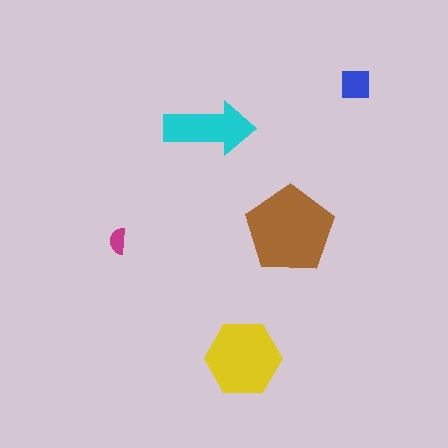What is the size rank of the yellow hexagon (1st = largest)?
2nd.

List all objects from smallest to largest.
The magenta semicircle, the blue square, the cyan arrow, the yellow hexagon, the brown pentagon.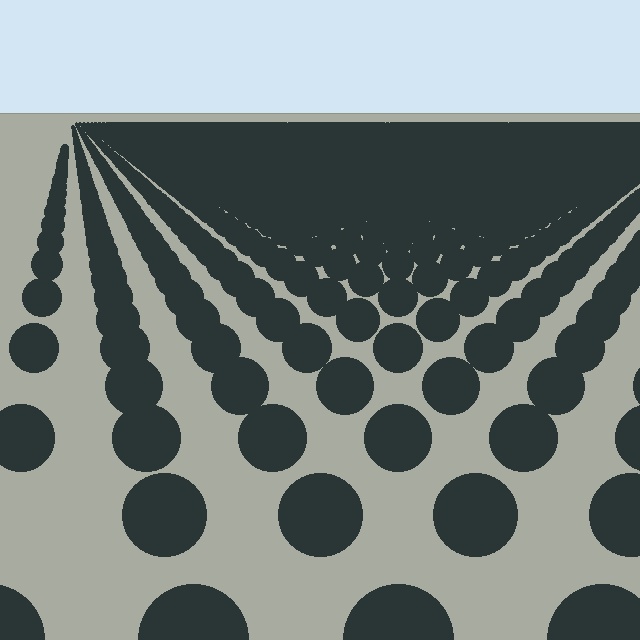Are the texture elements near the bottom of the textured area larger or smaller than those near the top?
Larger. Near the bottom, elements are closer to the viewer and appear at a bigger on-screen size.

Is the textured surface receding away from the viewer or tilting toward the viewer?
The surface is receding away from the viewer. Texture elements get smaller and denser toward the top.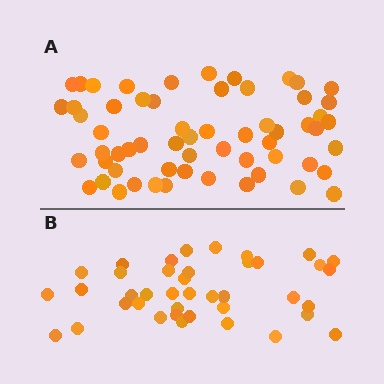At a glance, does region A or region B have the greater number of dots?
Region A (the top region) has more dots.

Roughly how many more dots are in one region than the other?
Region A has approximately 20 more dots than region B.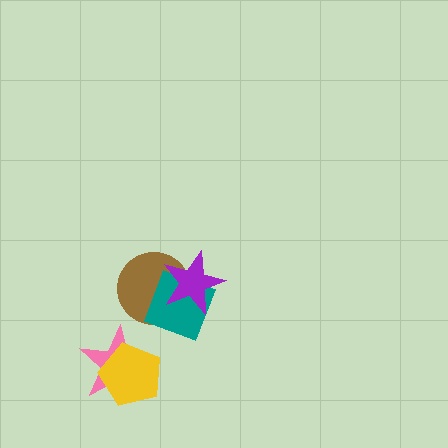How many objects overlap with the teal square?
2 objects overlap with the teal square.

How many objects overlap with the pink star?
1 object overlaps with the pink star.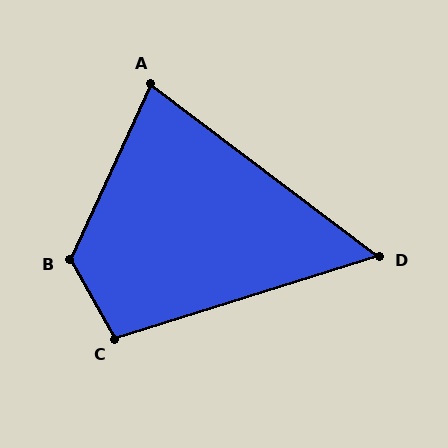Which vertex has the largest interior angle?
B, at approximately 125 degrees.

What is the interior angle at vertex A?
Approximately 78 degrees (acute).